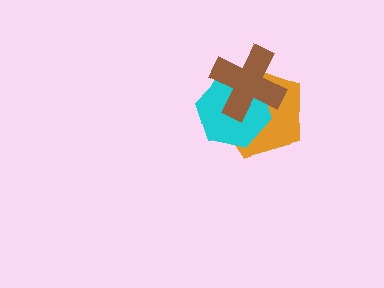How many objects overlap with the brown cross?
2 objects overlap with the brown cross.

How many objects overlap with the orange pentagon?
2 objects overlap with the orange pentagon.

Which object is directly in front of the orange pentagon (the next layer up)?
The cyan hexagon is directly in front of the orange pentagon.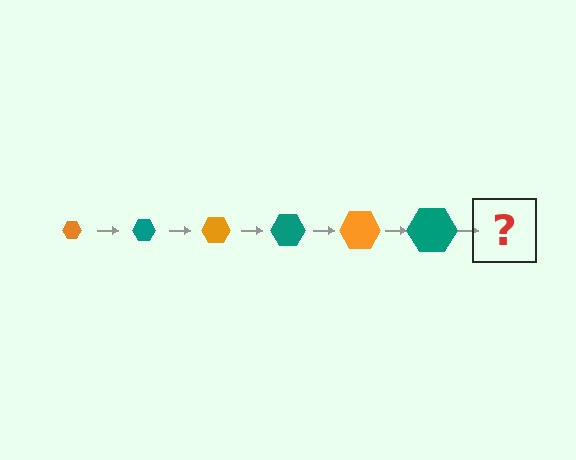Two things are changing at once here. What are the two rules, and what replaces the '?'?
The two rules are that the hexagon grows larger each step and the color cycles through orange and teal. The '?' should be an orange hexagon, larger than the previous one.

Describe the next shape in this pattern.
It should be an orange hexagon, larger than the previous one.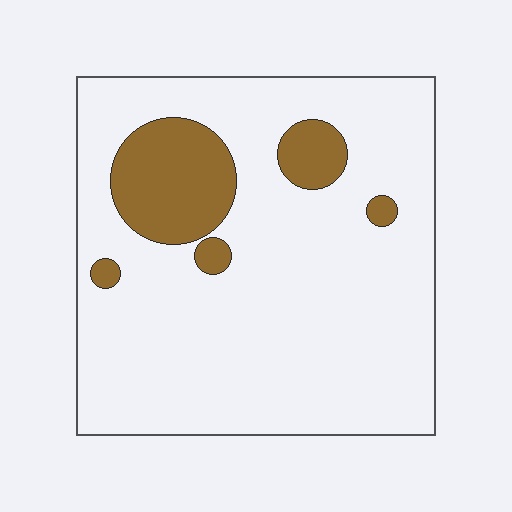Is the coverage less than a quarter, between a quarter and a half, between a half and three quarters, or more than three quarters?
Less than a quarter.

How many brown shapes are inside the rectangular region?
5.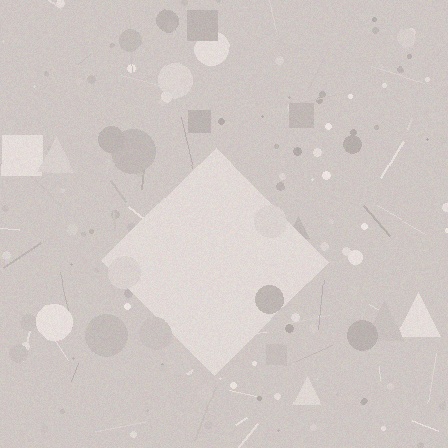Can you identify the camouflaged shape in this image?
The camouflaged shape is a diamond.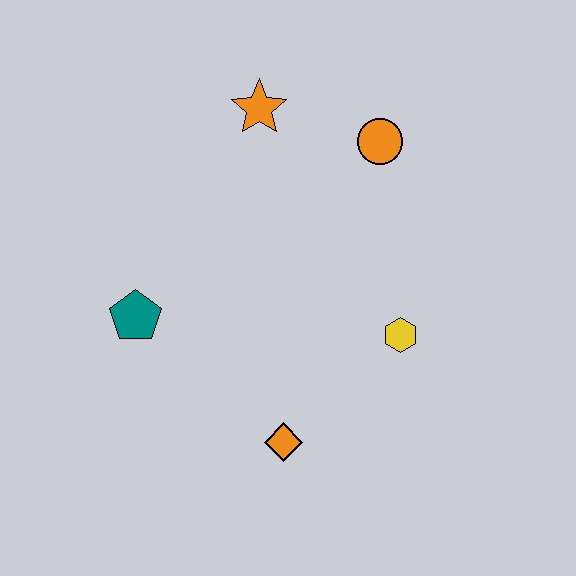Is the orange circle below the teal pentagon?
No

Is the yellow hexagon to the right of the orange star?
Yes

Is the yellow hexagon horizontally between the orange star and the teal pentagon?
No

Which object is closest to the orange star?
The orange circle is closest to the orange star.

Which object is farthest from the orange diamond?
The orange star is farthest from the orange diamond.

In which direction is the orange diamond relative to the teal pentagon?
The orange diamond is to the right of the teal pentagon.